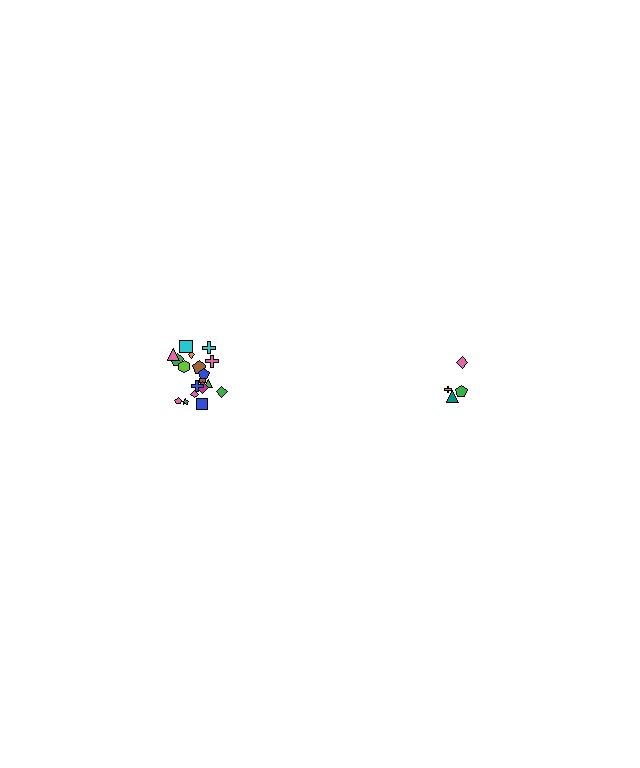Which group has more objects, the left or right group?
The left group.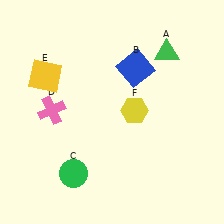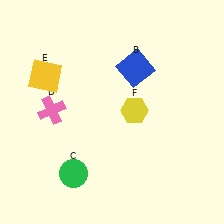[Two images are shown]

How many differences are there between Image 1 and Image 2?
There is 1 difference between the two images.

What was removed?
The green triangle (A) was removed in Image 2.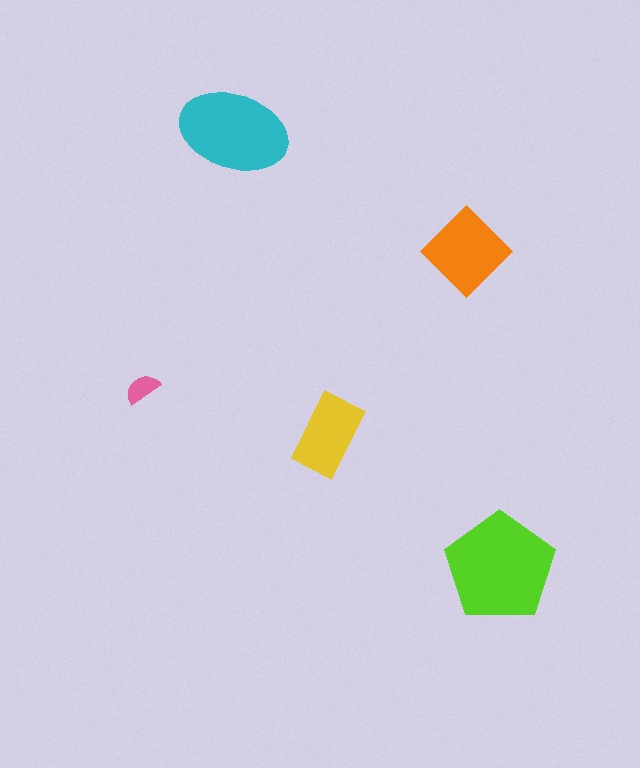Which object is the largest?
The lime pentagon.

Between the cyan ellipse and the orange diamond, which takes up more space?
The cyan ellipse.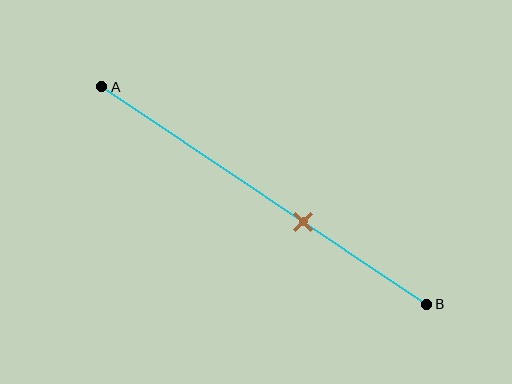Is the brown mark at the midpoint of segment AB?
No, the mark is at about 60% from A, not at the 50% midpoint.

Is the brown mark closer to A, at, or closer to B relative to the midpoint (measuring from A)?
The brown mark is closer to point B than the midpoint of segment AB.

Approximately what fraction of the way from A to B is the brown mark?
The brown mark is approximately 60% of the way from A to B.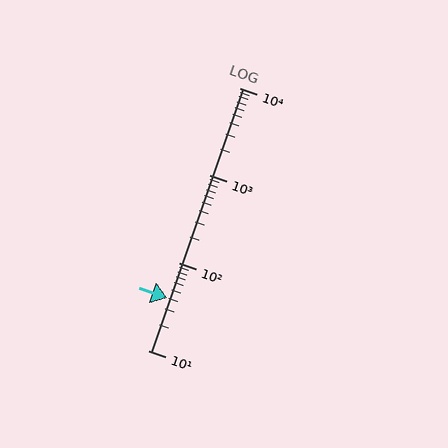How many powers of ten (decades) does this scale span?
The scale spans 3 decades, from 10 to 10000.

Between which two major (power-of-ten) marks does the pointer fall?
The pointer is between 10 and 100.